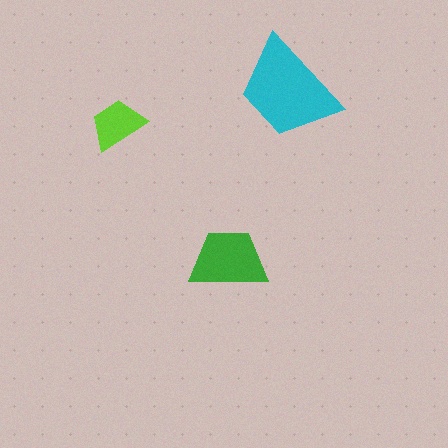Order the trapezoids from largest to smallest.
the cyan one, the green one, the lime one.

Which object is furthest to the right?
The cyan trapezoid is rightmost.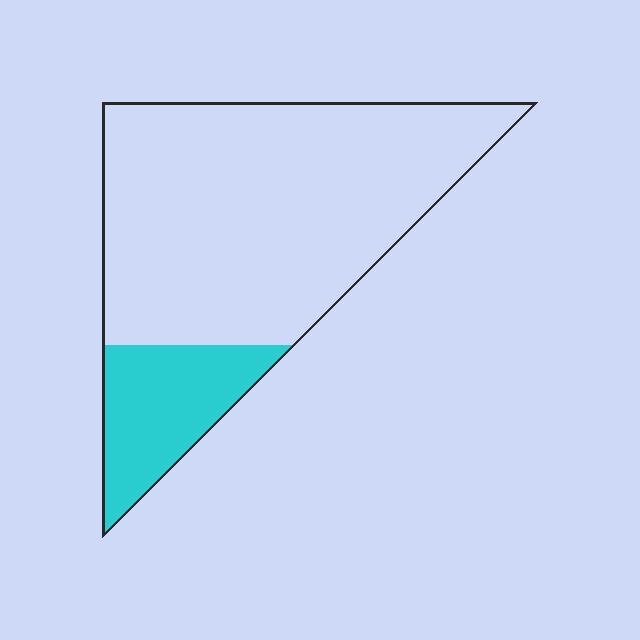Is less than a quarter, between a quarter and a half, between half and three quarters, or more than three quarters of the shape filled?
Less than a quarter.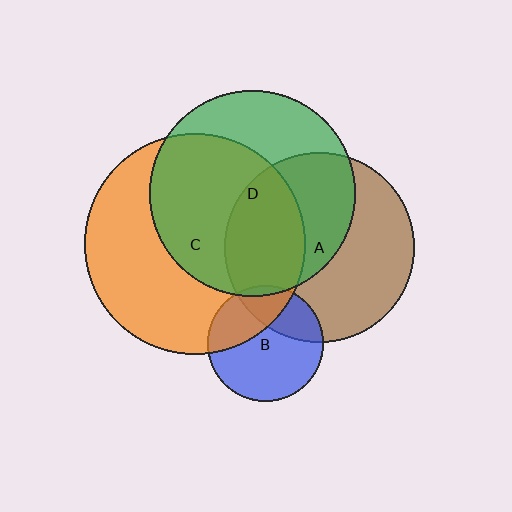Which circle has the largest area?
Circle C (orange).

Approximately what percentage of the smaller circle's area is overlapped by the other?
Approximately 60%.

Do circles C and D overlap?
Yes.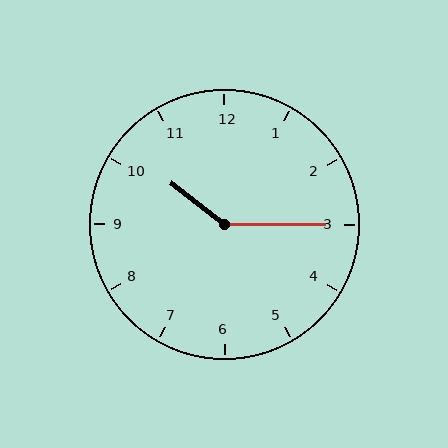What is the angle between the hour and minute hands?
Approximately 142 degrees.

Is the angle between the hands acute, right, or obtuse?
It is obtuse.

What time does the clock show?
10:15.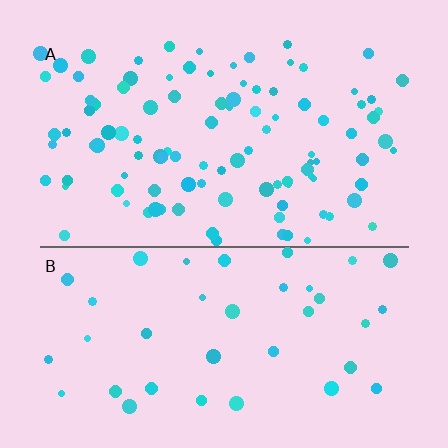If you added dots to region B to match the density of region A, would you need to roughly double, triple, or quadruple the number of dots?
Approximately triple.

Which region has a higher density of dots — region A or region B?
A (the top).